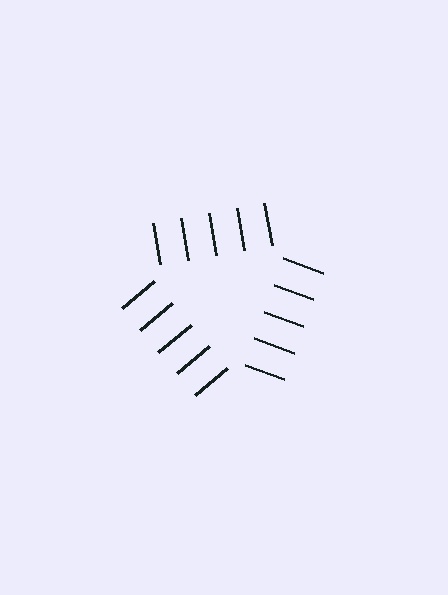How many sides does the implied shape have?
3 sides — the line-ends trace a triangle.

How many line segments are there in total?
15 — 5 along each of the 3 edges.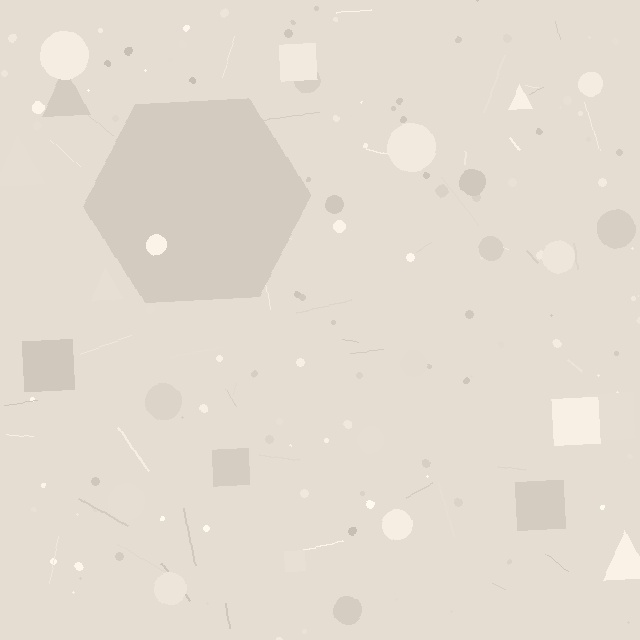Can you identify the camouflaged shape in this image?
The camouflaged shape is a hexagon.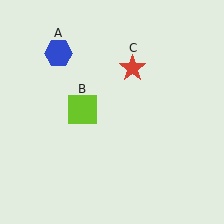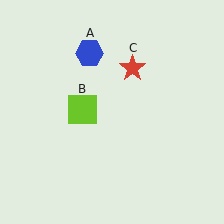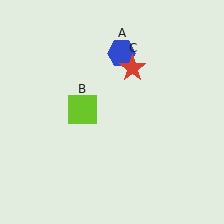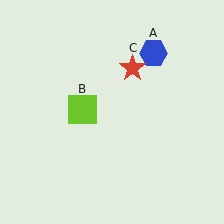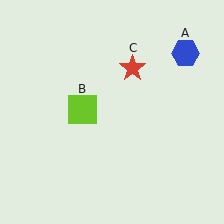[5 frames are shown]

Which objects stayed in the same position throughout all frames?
Lime square (object B) and red star (object C) remained stationary.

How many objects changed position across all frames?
1 object changed position: blue hexagon (object A).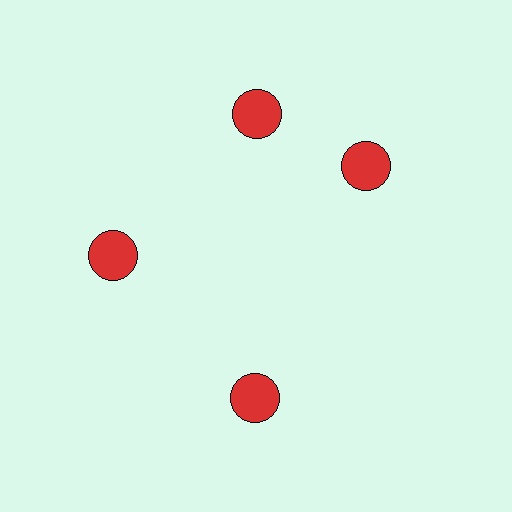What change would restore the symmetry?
The symmetry would be restored by rotating it back into even spacing with its neighbors so that all 4 circles sit at equal angles and equal distance from the center.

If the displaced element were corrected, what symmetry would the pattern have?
It would have 4-fold rotational symmetry — the pattern would map onto itself every 90 degrees.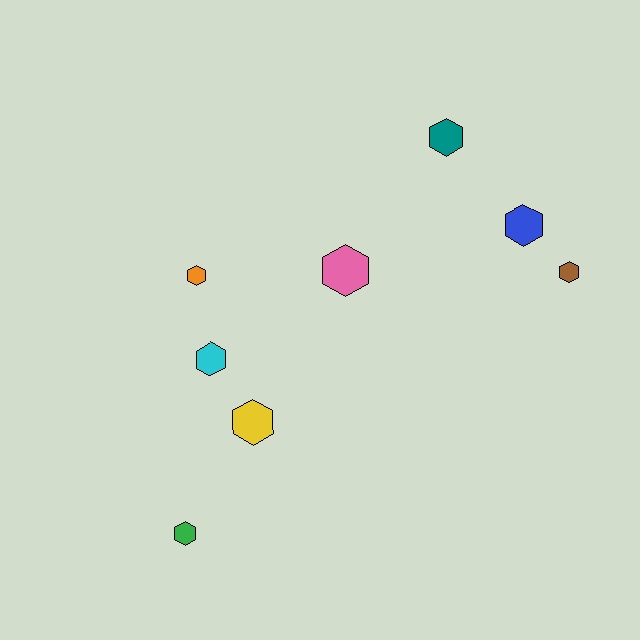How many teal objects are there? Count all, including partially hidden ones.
There is 1 teal object.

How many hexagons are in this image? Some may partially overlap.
There are 8 hexagons.